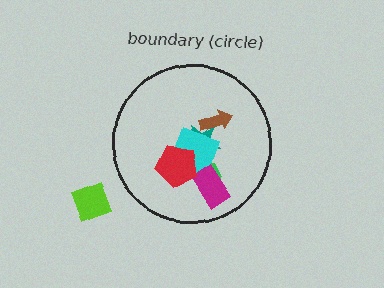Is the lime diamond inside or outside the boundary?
Outside.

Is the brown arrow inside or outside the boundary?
Inside.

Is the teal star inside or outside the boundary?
Inside.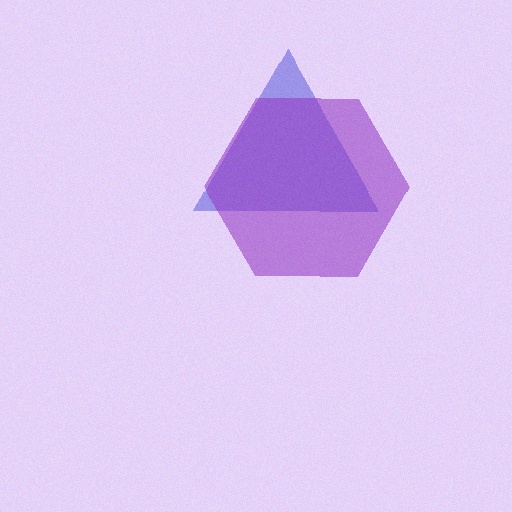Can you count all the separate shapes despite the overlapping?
Yes, there are 2 separate shapes.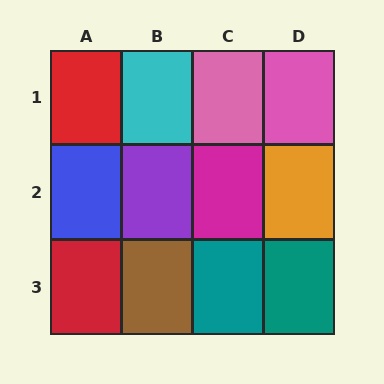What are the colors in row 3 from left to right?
Red, brown, teal, teal.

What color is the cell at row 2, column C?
Magenta.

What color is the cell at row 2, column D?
Orange.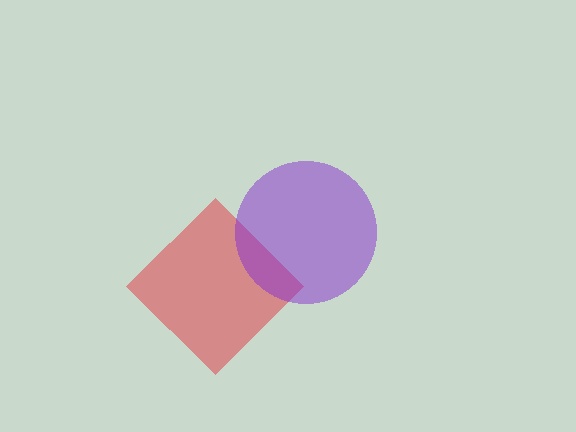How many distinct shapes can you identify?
There are 2 distinct shapes: a red diamond, a purple circle.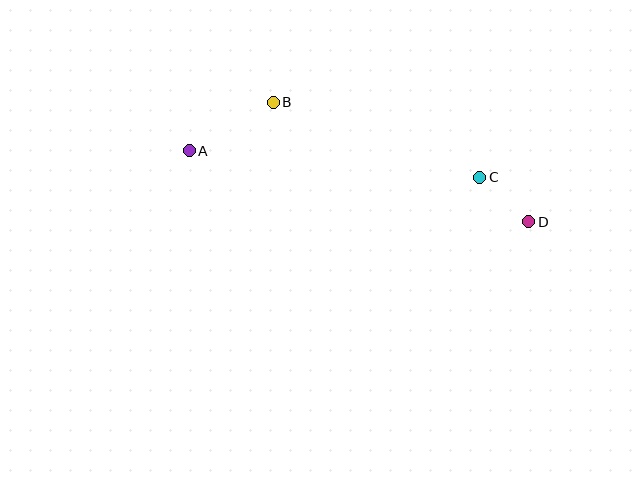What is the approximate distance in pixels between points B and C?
The distance between B and C is approximately 220 pixels.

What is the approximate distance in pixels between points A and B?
The distance between A and B is approximately 97 pixels.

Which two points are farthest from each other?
Points A and D are farthest from each other.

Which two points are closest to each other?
Points C and D are closest to each other.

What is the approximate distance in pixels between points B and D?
The distance between B and D is approximately 282 pixels.